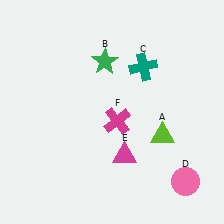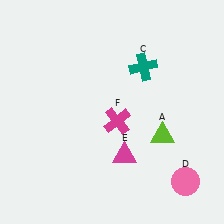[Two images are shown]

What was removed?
The green star (B) was removed in Image 2.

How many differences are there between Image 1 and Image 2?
There is 1 difference between the two images.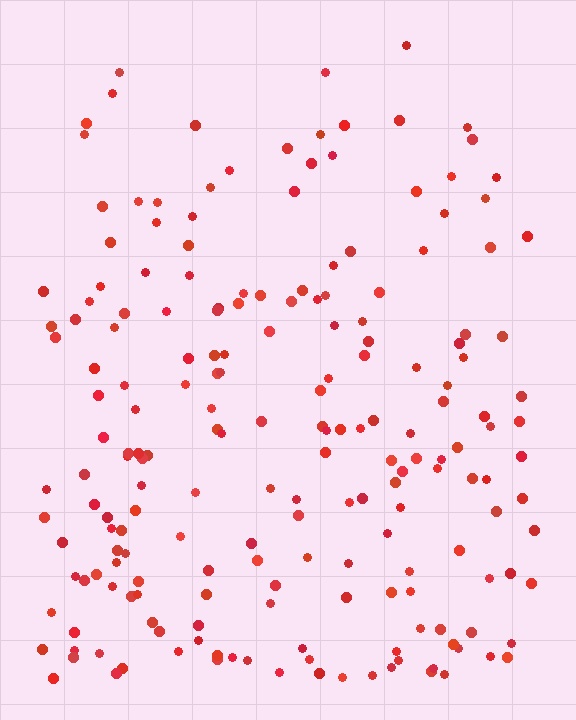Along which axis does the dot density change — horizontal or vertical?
Vertical.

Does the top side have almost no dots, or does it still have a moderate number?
Still a moderate number, just noticeably fewer than the bottom.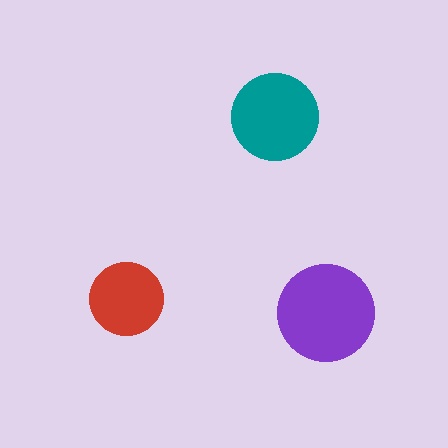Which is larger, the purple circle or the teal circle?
The purple one.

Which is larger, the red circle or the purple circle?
The purple one.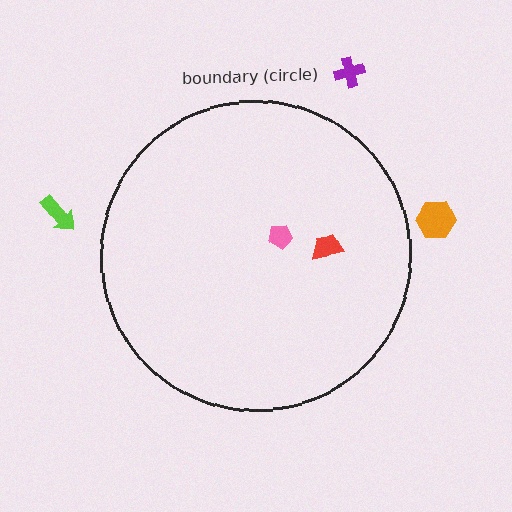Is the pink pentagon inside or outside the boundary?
Inside.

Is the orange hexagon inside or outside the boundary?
Outside.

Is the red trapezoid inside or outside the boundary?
Inside.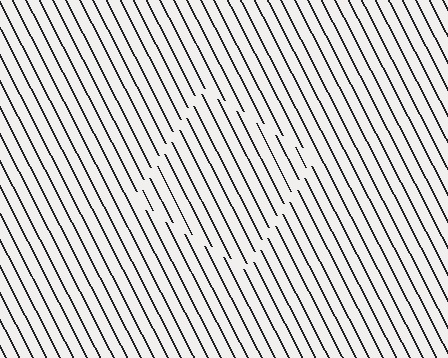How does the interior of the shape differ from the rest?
The interior of the shape contains the same grating, shifted by half a period — the contour is defined by the phase discontinuity where line-ends from the inner and outer gratings abut.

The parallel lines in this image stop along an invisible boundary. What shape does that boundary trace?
An illusory square. The interior of the shape contains the same grating, shifted by half a period — the contour is defined by the phase discontinuity where line-ends from the inner and outer gratings abut.